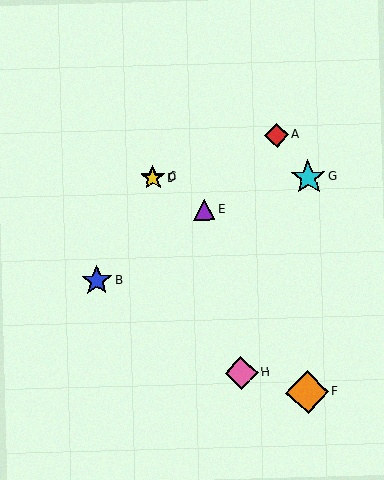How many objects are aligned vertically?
2 objects (C, D) are aligned vertically.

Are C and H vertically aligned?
No, C is at x≈153 and H is at x≈242.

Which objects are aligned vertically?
Objects C, D are aligned vertically.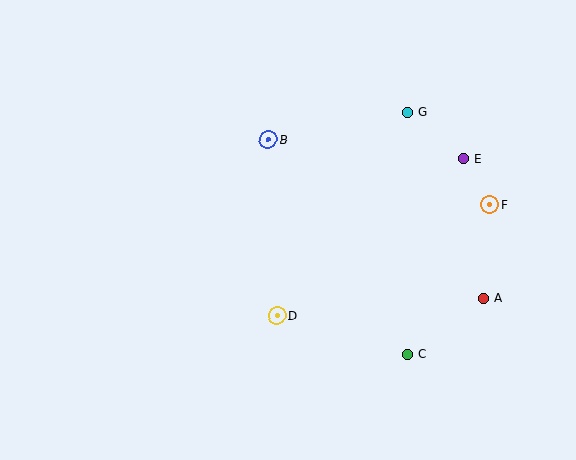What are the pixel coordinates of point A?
Point A is at (483, 299).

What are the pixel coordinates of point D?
Point D is at (277, 316).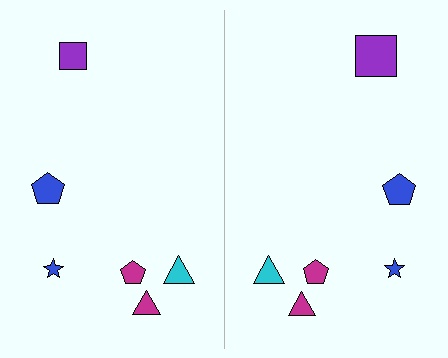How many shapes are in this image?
There are 12 shapes in this image.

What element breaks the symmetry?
The purple square on the right side has a different size than its mirror counterpart.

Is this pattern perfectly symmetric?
No, the pattern is not perfectly symmetric. The purple square on the right side has a different size than its mirror counterpart.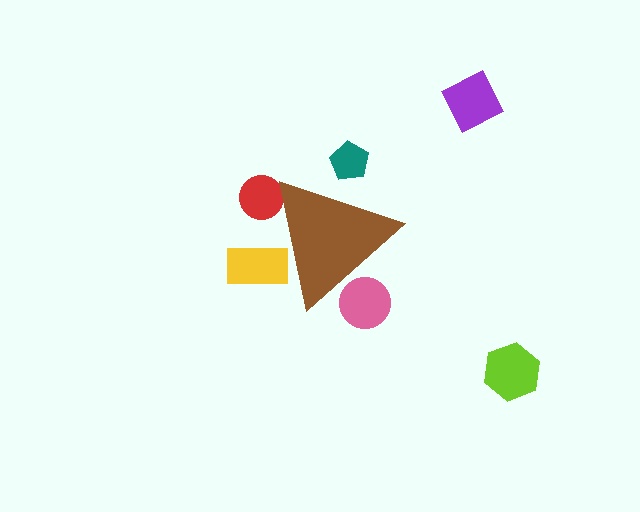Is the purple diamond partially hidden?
No, the purple diamond is fully visible.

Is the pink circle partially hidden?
Yes, the pink circle is partially hidden behind the brown triangle.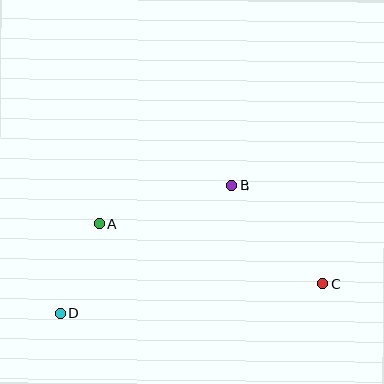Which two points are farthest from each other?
Points C and D are farthest from each other.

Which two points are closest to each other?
Points A and D are closest to each other.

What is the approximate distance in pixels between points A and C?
The distance between A and C is approximately 232 pixels.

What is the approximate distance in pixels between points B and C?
The distance between B and C is approximately 135 pixels.